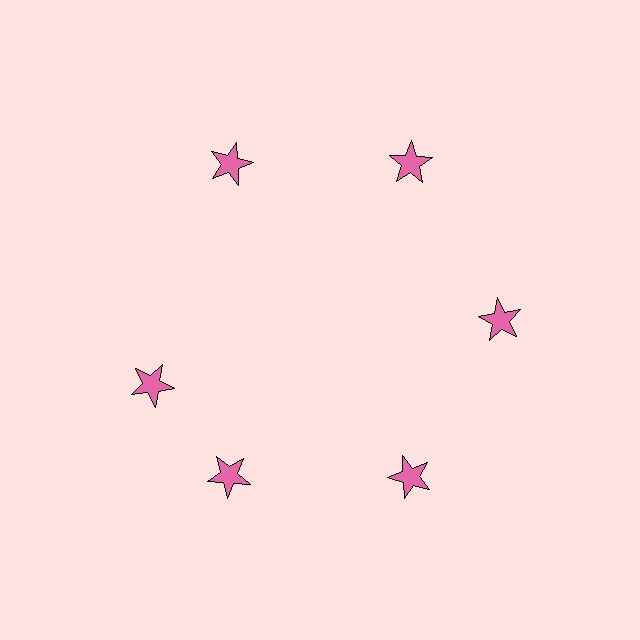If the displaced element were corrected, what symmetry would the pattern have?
It would have 6-fold rotational symmetry — the pattern would map onto itself every 60 degrees.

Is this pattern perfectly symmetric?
No. The 6 pink stars are arranged in a ring, but one element near the 9 o'clock position is rotated out of alignment along the ring, breaking the 6-fold rotational symmetry.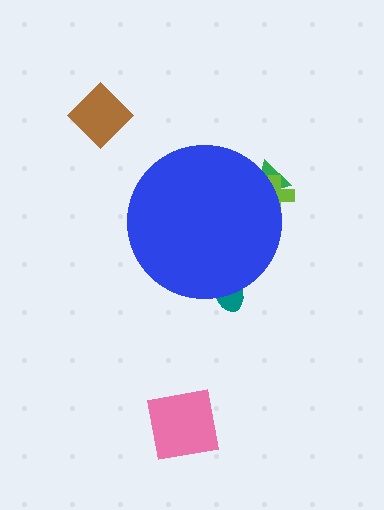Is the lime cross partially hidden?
Yes, the lime cross is partially hidden behind the blue circle.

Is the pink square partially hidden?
No, the pink square is fully visible.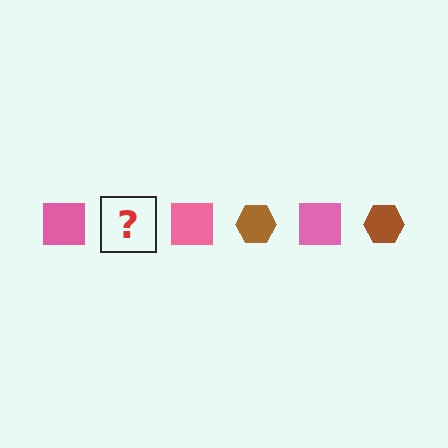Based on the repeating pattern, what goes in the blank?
The blank should be a brown hexagon.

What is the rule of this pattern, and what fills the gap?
The rule is that the pattern alternates between pink square and brown hexagon. The gap should be filled with a brown hexagon.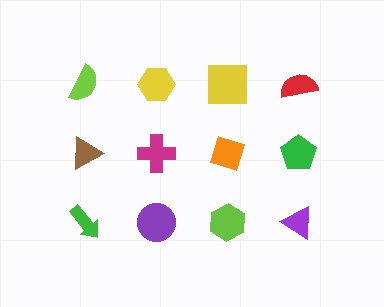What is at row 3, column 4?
A purple triangle.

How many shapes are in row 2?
4 shapes.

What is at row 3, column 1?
A green arrow.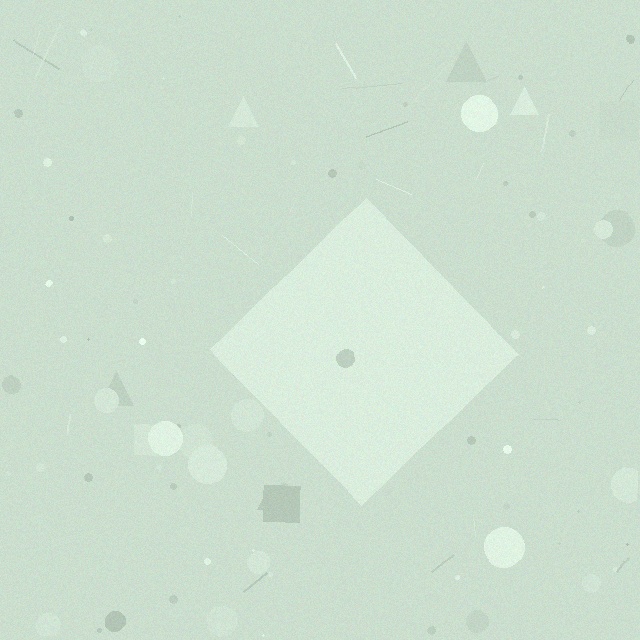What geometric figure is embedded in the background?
A diamond is embedded in the background.